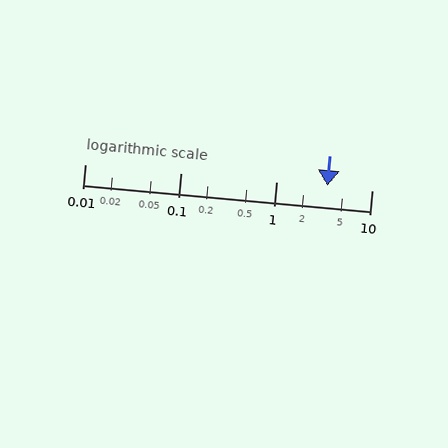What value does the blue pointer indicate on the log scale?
The pointer indicates approximately 3.4.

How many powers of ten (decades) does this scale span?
The scale spans 3 decades, from 0.01 to 10.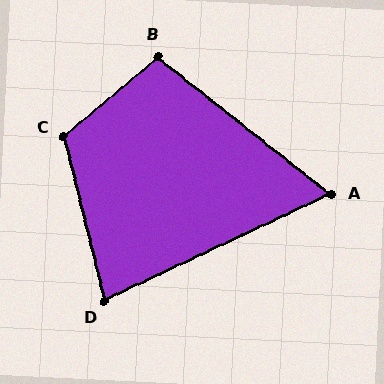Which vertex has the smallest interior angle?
A, at approximately 63 degrees.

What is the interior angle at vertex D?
Approximately 79 degrees (acute).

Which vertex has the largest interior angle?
C, at approximately 117 degrees.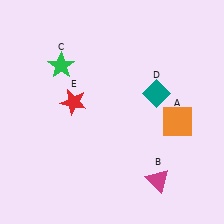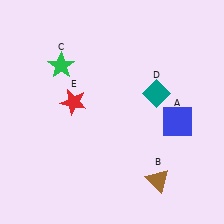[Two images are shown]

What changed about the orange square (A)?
In Image 1, A is orange. In Image 2, it changed to blue.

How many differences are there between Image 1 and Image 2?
There are 2 differences between the two images.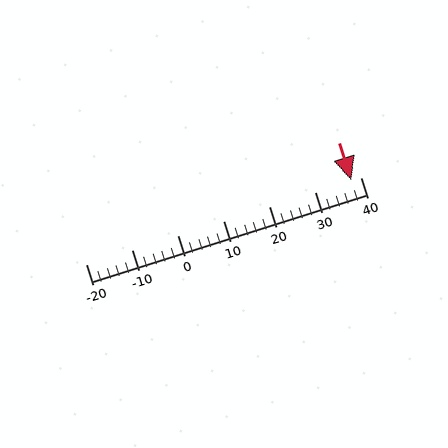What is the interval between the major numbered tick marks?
The major tick marks are spaced 10 units apart.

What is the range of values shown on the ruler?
The ruler shows values from -20 to 40.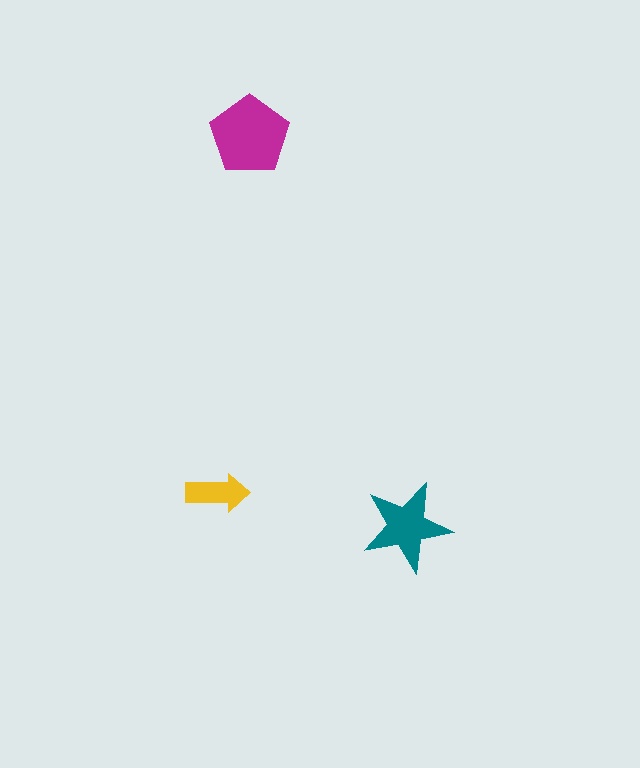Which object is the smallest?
The yellow arrow.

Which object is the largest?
The magenta pentagon.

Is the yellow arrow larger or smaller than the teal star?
Smaller.